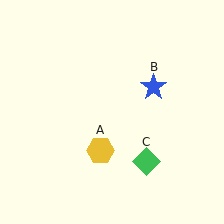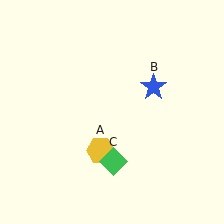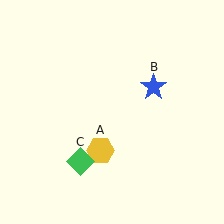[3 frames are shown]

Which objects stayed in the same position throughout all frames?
Yellow hexagon (object A) and blue star (object B) remained stationary.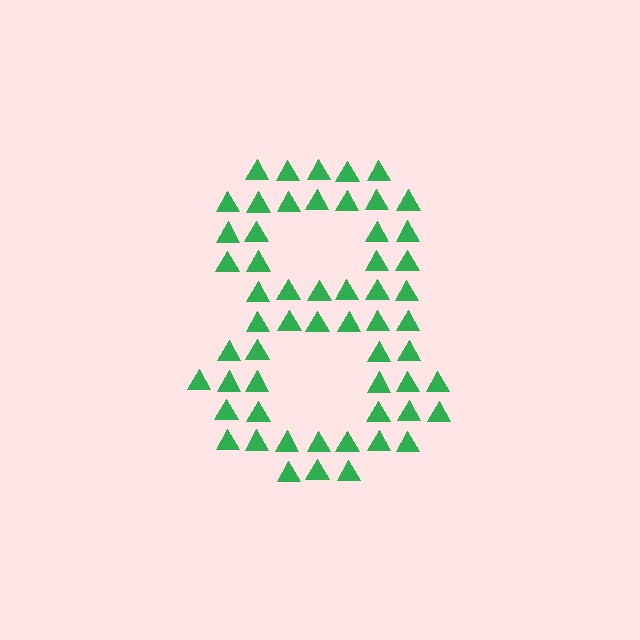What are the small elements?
The small elements are triangles.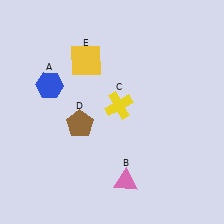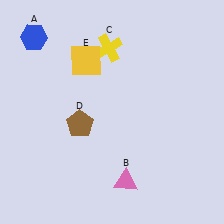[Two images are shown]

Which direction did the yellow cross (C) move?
The yellow cross (C) moved up.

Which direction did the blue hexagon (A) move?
The blue hexagon (A) moved up.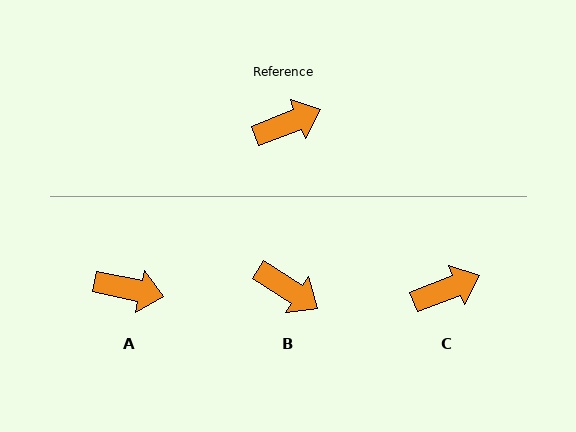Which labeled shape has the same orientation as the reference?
C.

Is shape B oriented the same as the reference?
No, it is off by about 54 degrees.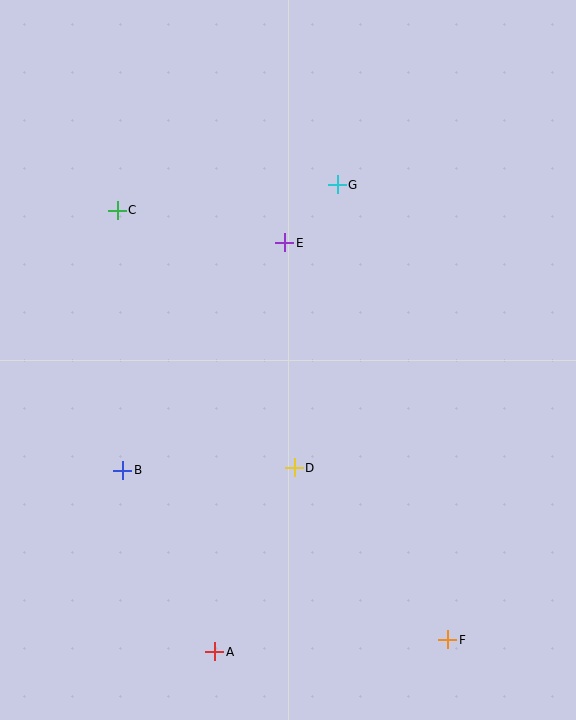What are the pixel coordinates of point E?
Point E is at (285, 243).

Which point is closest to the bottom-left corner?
Point A is closest to the bottom-left corner.